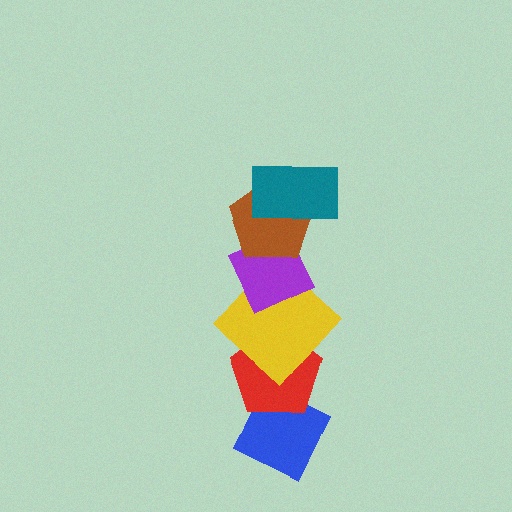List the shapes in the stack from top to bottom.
From top to bottom: the teal rectangle, the brown pentagon, the purple diamond, the yellow diamond, the red pentagon, the blue diamond.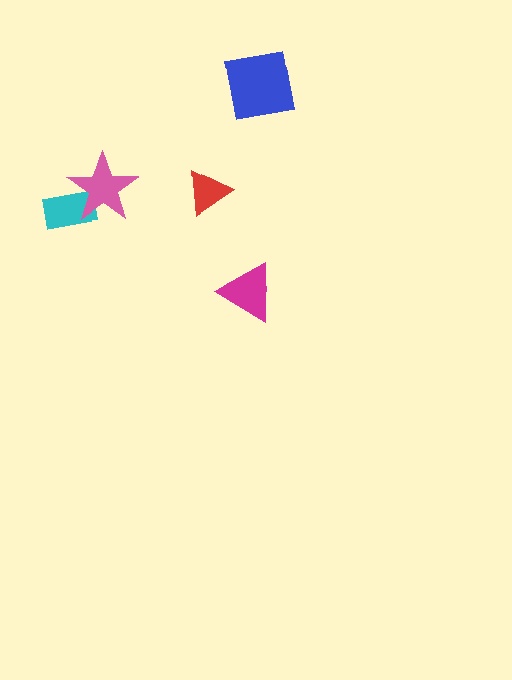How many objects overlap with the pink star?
1 object overlaps with the pink star.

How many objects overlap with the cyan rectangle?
1 object overlaps with the cyan rectangle.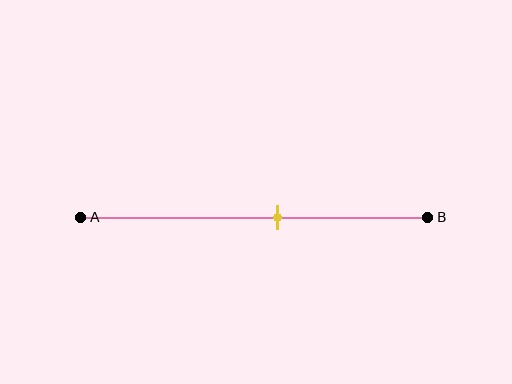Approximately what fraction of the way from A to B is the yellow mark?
The yellow mark is approximately 55% of the way from A to B.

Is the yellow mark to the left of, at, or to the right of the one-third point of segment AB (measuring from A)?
The yellow mark is to the right of the one-third point of segment AB.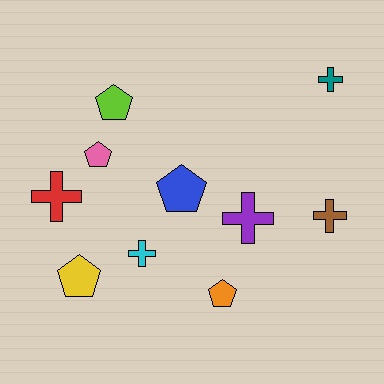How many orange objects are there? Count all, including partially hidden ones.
There is 1 orange object.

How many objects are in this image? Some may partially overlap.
There are 10 objects.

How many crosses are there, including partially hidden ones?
There are 5 crosses.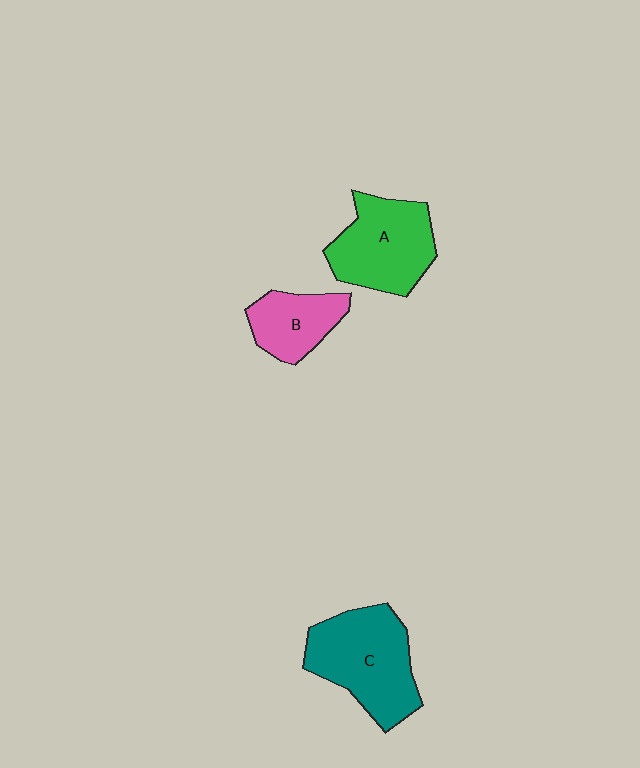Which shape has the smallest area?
Shape B (pink).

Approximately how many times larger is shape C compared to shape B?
Approximately 1.8 times.